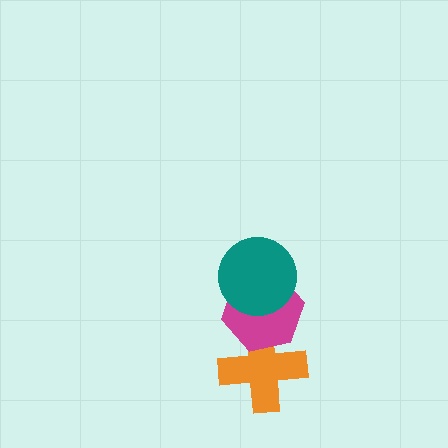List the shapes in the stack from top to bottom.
From top to bottom: the teal circle, the magenta hexagon, the orange cross.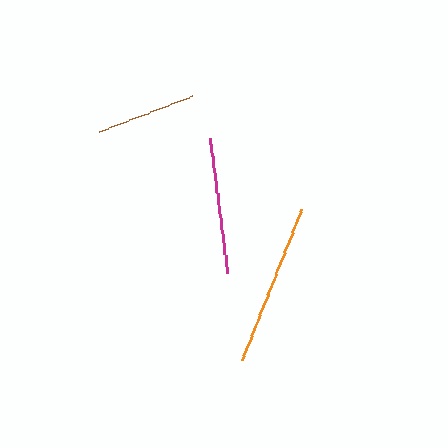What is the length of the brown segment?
The brown segment is approximately 100 pixels long.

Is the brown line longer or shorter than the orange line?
The orange line is longer than the brown line.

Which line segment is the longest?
The orange line is the longest at approximately 163 pixels.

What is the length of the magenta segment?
The magenta segment is approximately 137 pixels long.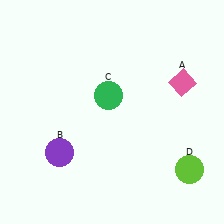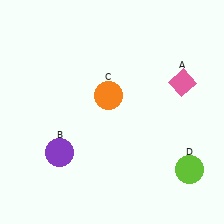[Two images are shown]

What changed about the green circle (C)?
In Image 1, C is green. In Image 2, it changed to orange.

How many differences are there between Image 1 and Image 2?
There is 1 difference between the two images.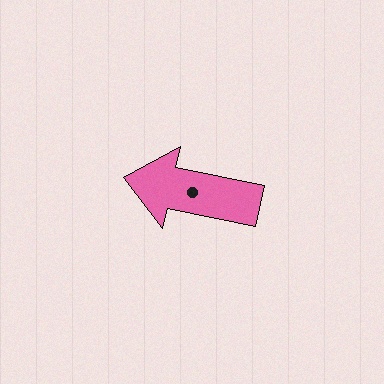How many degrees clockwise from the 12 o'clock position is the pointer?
Approximately 282 degrees.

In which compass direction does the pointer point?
West.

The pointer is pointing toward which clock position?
Roughly 9 o'clock.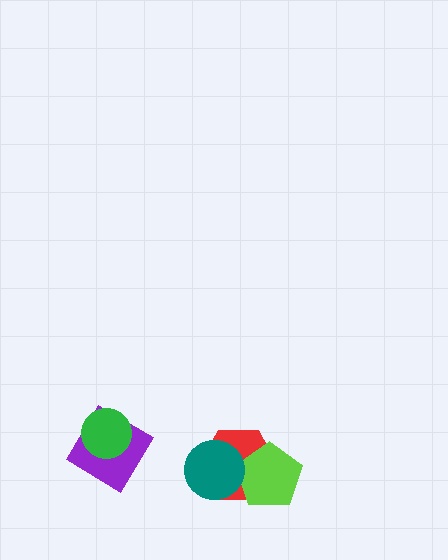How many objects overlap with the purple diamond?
1 object overlaps with the purple diamond.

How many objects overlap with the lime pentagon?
2 objects overlap with the lime pentagon.